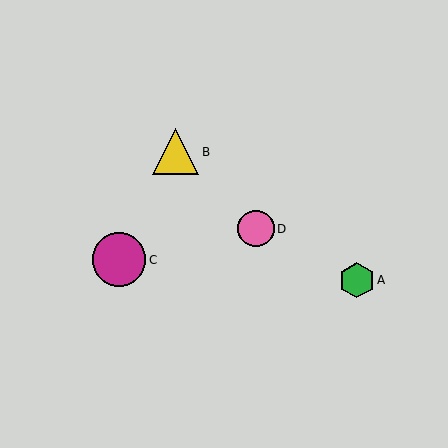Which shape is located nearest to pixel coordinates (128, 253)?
The magenta circle (labeled C) at (119, 260) is nearest to that location.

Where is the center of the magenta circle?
The center of the magenta circle is at (119, 260).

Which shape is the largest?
The magenta circle (labeled C) is the largest.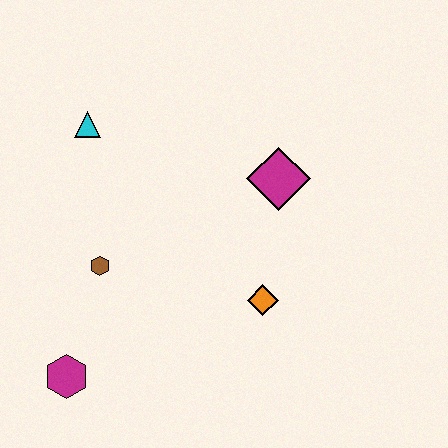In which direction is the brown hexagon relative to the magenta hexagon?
The brown hexagon is above the magenta hexagon.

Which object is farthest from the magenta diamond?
The magenta hexagon is farthest from the magenta diamond.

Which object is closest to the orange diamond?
The magenta diamond is closest to the orange diamond.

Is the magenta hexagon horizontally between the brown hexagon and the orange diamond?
No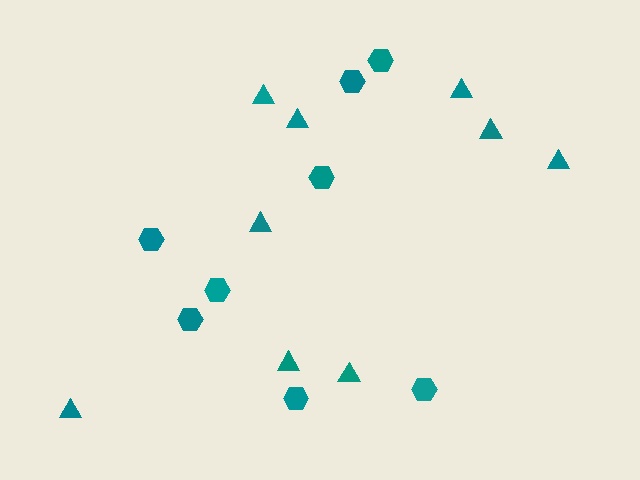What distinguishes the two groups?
There are 2 groups: one group of triangles (9) and one group of hexagons (8).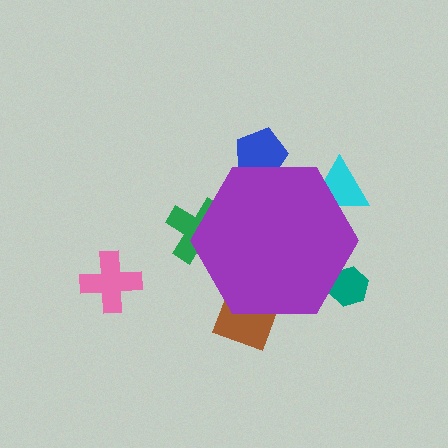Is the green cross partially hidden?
Yes, the green cross is partially hidden behind the purple hexagon.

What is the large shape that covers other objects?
A purple hexagon.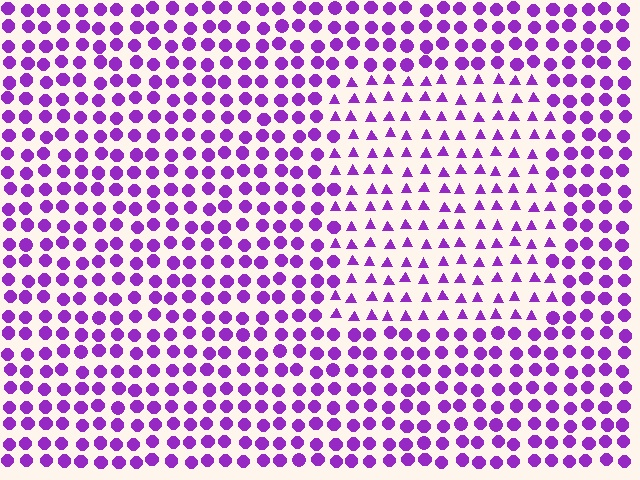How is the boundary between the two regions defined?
The boundary is defined by a change in element shape: triangles inside vs. circles outside. All elements share the same color and spacing.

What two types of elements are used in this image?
The image uses triangles inside the rectangle region and circles outside it.